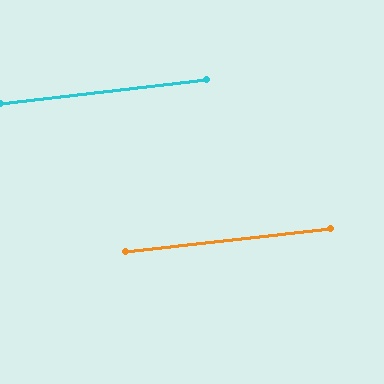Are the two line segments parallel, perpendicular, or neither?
Parallel — their directions differ by only 0.0°.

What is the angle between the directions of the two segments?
Approximately 0 degrees.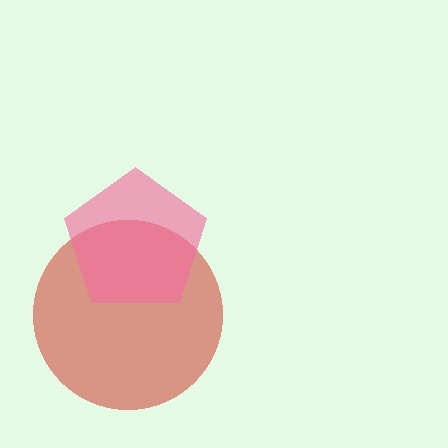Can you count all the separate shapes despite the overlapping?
Yes, there are 2 separate shapes.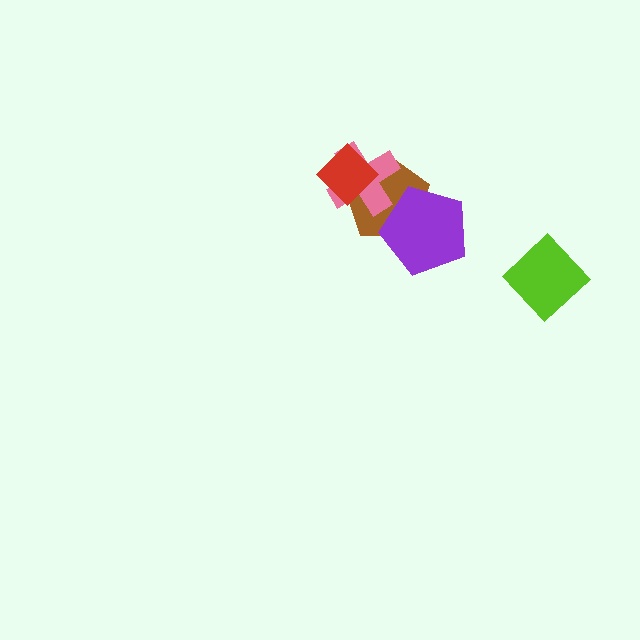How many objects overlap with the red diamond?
2 objects overlap with the red diamond.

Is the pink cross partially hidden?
Yes, it is partially covered by another shape.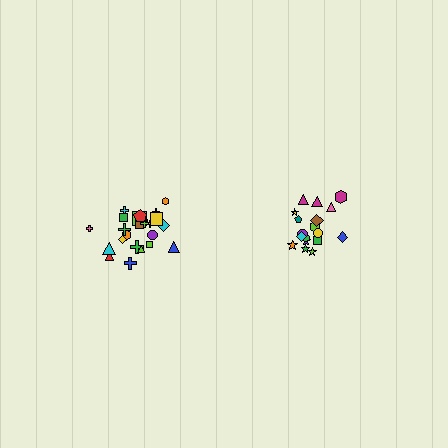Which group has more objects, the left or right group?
The left group.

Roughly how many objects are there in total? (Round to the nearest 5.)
Roughly 45 objects in total.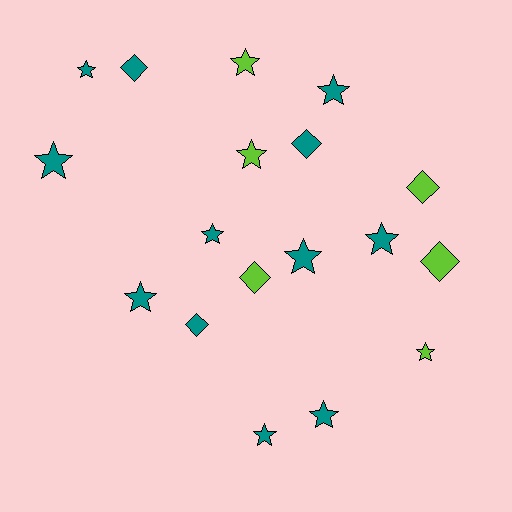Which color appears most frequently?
Teal, with 12 objects.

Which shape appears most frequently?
Star, with 12 objects.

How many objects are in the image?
There are 18 objects.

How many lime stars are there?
There are 3 lime stars.